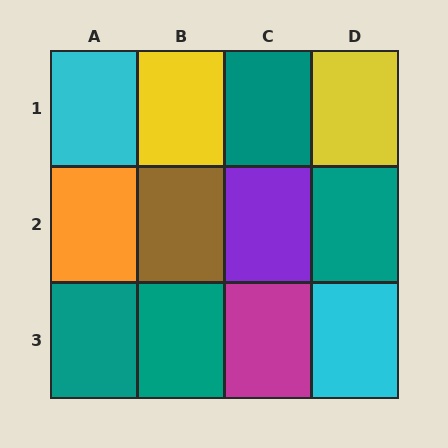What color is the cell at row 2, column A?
Orange.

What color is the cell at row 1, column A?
Cyan.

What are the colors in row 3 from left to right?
Teal, teal, magenta, cyan.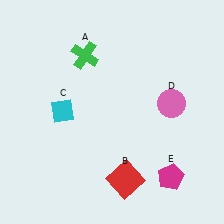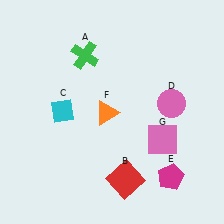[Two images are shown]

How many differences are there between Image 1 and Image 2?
There are 2 differences between the two images.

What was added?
An orange triangle (F), a pink square (G) were added in Image 2.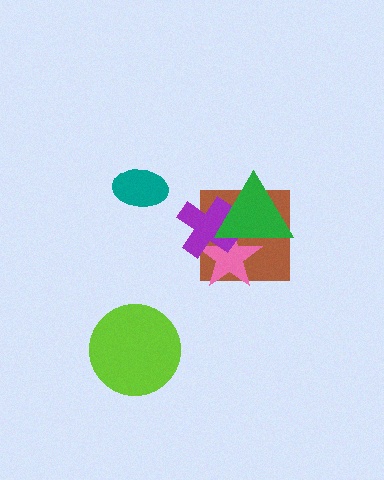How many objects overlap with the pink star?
3 objects overlap with the pink star.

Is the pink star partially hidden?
Yes, it is partially covered by another shape.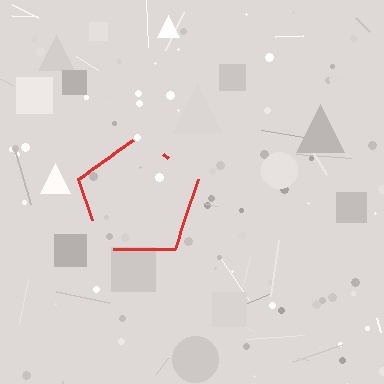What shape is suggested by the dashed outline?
The dashed outline suggests a pentagon.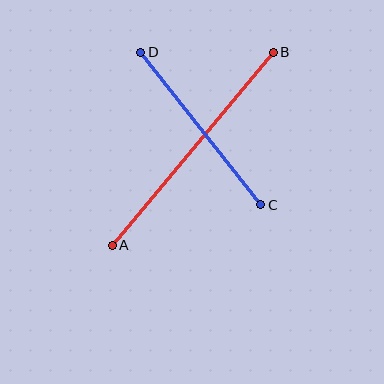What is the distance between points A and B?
The distance is approximately 251 pixels.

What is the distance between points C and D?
The distance is approximately 194 pixels.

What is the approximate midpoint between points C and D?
The midpoint is at approximately (201, 129) pixels.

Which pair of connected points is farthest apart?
Points A and B are farthest apart.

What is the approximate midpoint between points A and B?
The midpoint is at approximately (193, 149) pixels.